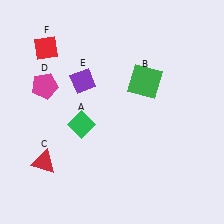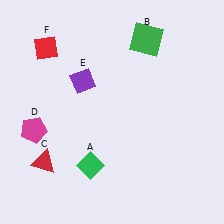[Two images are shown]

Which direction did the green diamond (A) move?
The green diamond (A) moved down.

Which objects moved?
The objects that moved are: the green diamond (A), the green square (B), the magenta pentagon (D).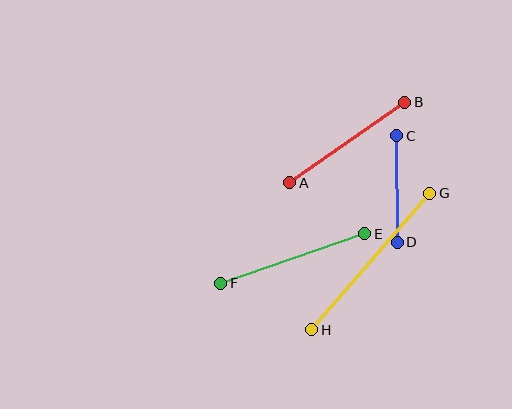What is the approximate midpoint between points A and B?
The midpoint is at approximately (347, 142) pixels.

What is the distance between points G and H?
The distance is approximately 181 pixels.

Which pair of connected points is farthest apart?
Points G and H are farthest apart.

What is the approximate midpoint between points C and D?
The midpoint is at approximately (397, 189) pixels.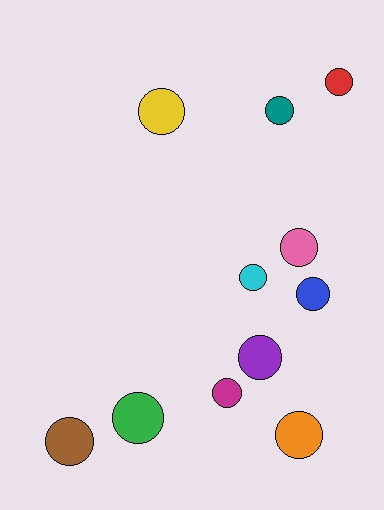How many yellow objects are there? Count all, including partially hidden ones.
There is 1 yellow object.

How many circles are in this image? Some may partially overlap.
There are 11 circles.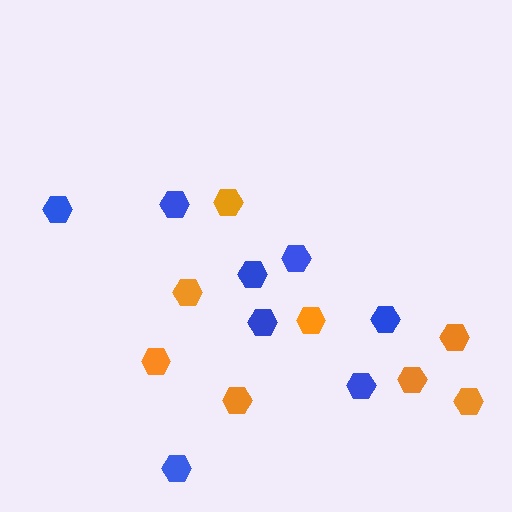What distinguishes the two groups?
There are 2 groups: one group of blue hexagons (8) and one group of orange hexagons (8).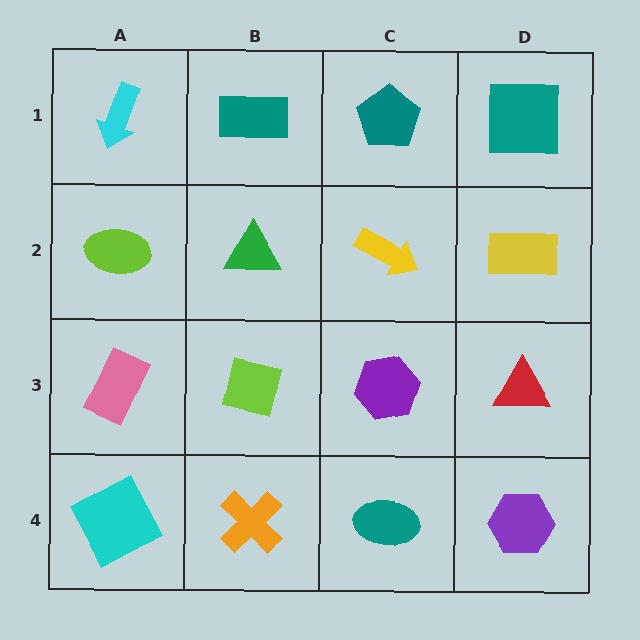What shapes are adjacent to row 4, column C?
A purple hexagon (row 3, column C), an orange cross (row 4, column B), a purple hexagon (row 4, column D).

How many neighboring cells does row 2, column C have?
4.